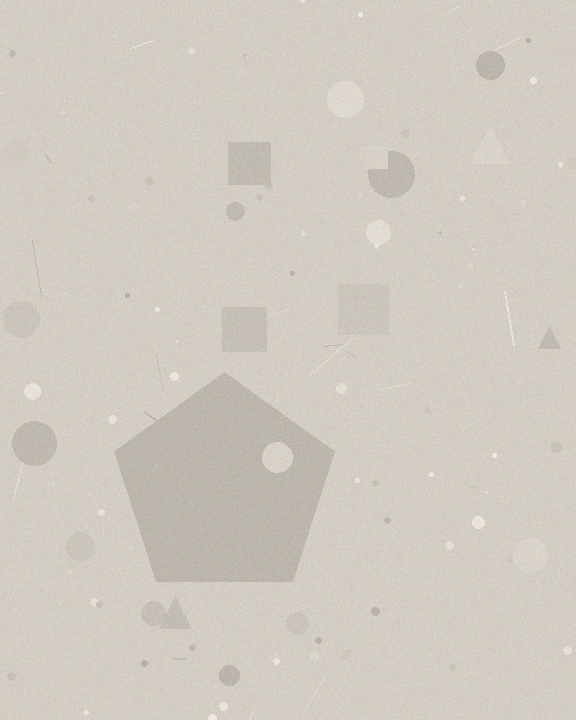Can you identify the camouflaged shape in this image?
The camouflaged shape is a pentagon.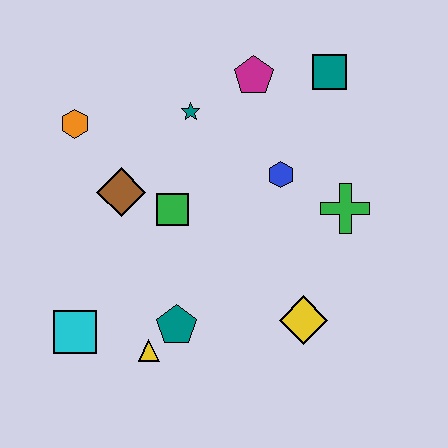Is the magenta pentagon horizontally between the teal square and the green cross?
No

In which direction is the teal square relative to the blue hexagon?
The teal square is above the blue hexagon.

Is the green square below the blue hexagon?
Yes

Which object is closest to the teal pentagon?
The yellow triangle is closest to the teal pentagon.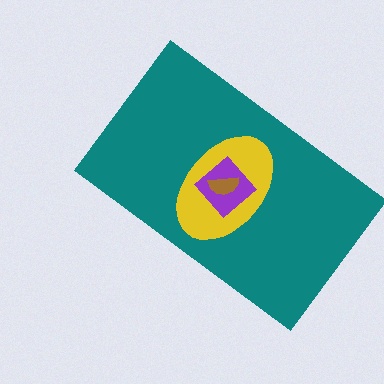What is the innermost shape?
The brown semicircle.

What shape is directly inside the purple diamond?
The brown semicircle.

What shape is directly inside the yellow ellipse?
The purple diamond.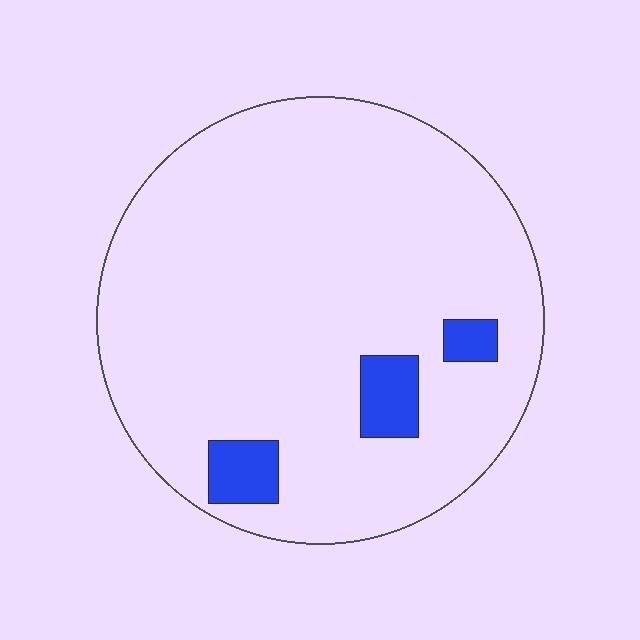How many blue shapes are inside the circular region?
3.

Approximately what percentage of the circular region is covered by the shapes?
Approximately 5%.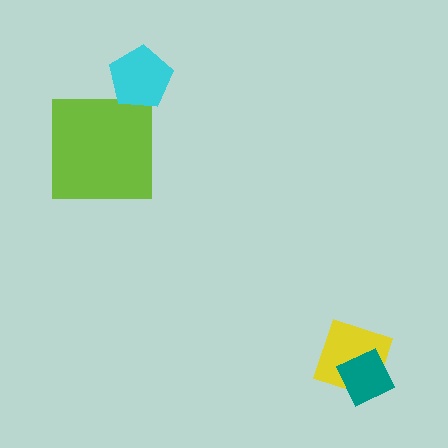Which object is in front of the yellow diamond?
The teal diamond is in front of the yellow diamond.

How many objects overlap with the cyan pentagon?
0 objects overlap with the cyan pentagon.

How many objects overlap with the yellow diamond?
1 object overlaps with the yellow diamond.